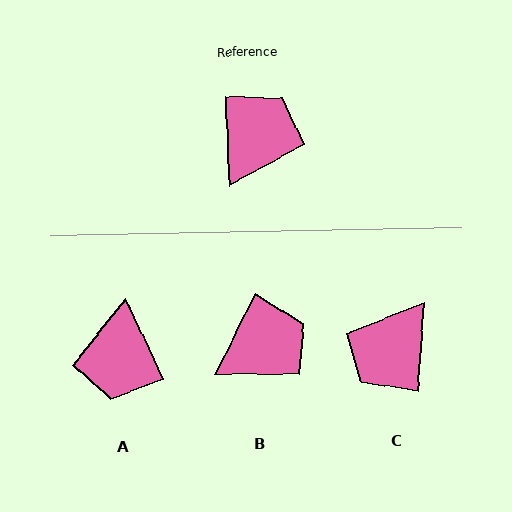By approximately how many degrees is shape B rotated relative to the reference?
Approximately 29 degrees clockwise.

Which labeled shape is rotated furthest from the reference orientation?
C, about 173 degrees away.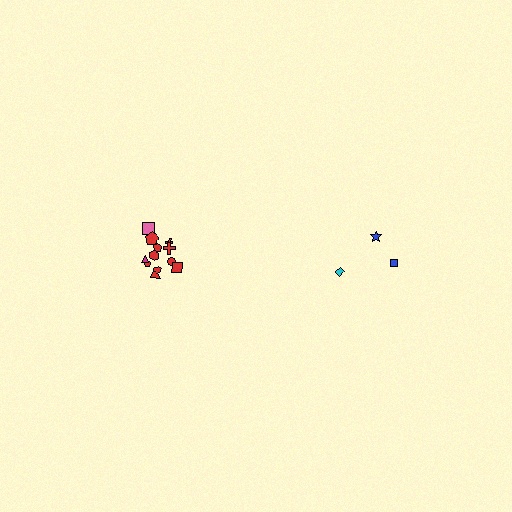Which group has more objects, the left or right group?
The left group.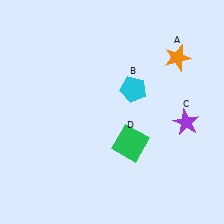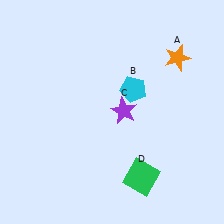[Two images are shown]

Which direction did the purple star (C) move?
The purple star (C) moved left.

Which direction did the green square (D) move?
The green square (D) moved down.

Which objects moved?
The objects that moved are: the purple star (C), the green square (D).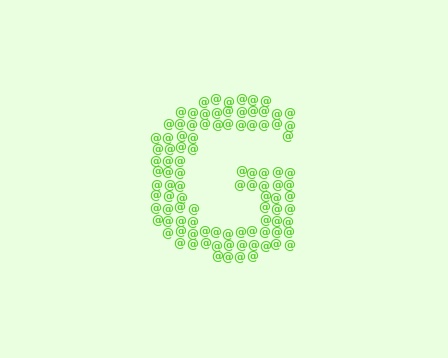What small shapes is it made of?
It is made of small at signs.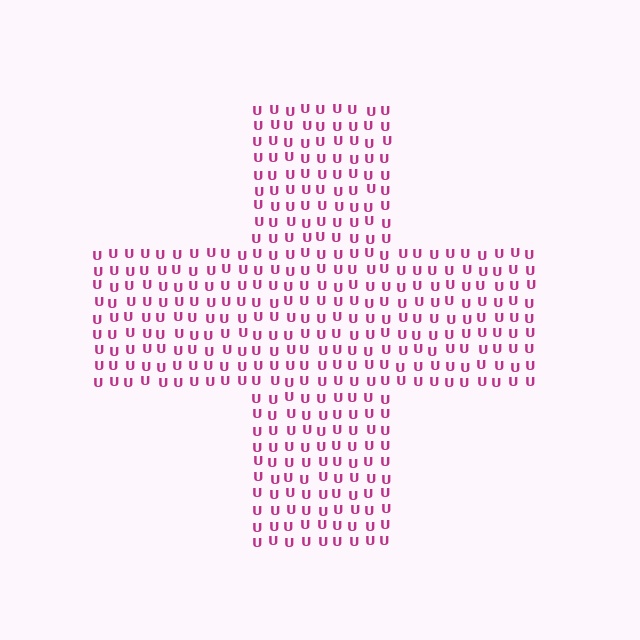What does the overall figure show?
The overall figure shows a cross.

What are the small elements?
The small elements are letter U's.